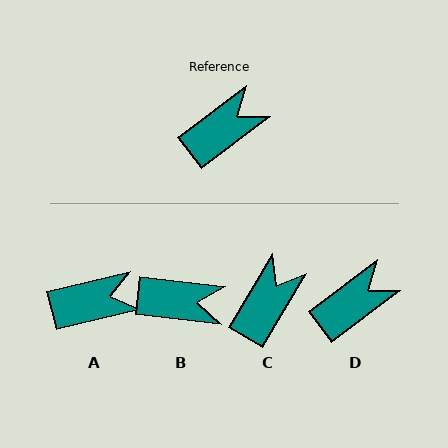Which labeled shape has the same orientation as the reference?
D.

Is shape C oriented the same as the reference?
No, it is off by about 22 degrees.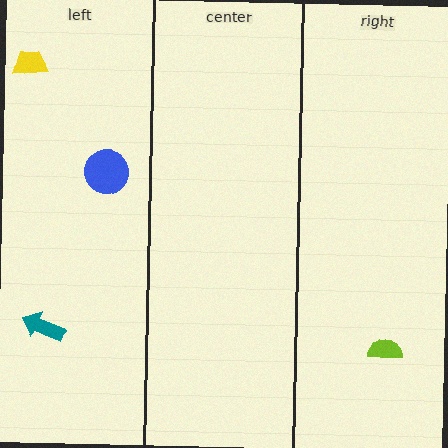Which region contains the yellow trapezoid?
The left region.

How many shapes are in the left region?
3.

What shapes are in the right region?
The lime semicircle.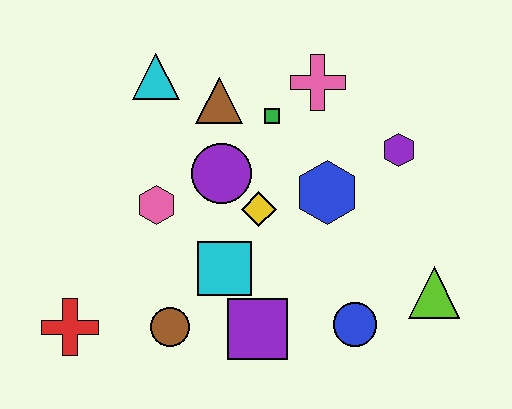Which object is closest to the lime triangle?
The blue circle is closest to the lime triangle.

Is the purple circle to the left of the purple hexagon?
Yes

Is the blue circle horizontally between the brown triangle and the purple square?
No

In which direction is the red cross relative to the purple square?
The red cross is to the left of the purple square.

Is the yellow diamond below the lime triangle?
No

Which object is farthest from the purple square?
The cyan triangle is farthest from the purple square.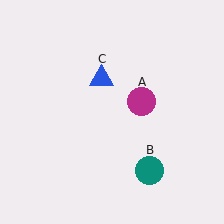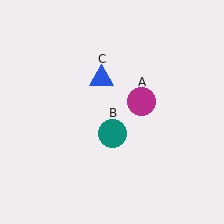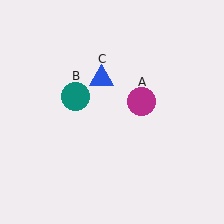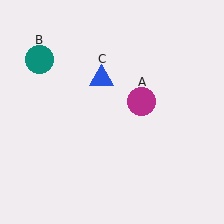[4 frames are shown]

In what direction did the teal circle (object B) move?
The teal circle (object B) moved up and to the left.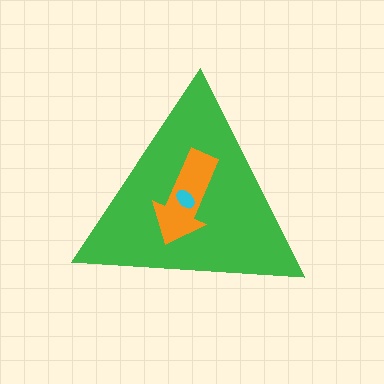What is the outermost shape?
The green triangle.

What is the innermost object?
The cyan ellipse.